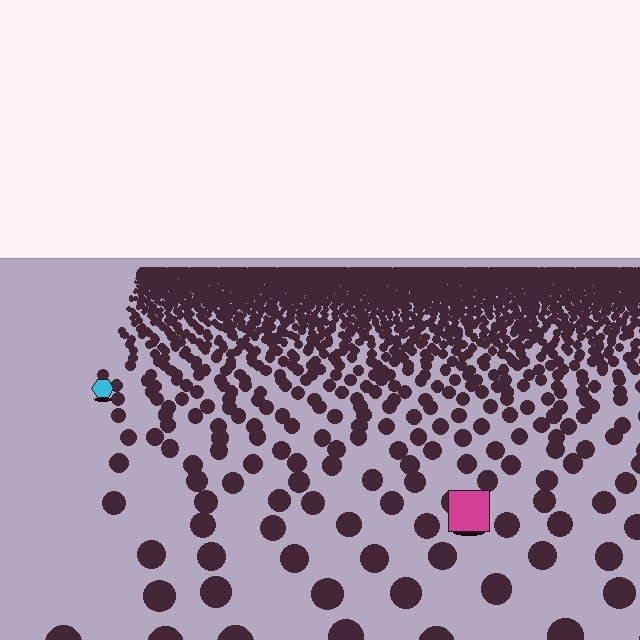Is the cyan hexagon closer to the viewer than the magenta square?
No. The magenta square is closer — you can tell from the texture gradient: the ground texture is coarser near it.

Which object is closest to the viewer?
The magenta square is closest. The texture marks near it are larger and more spread out.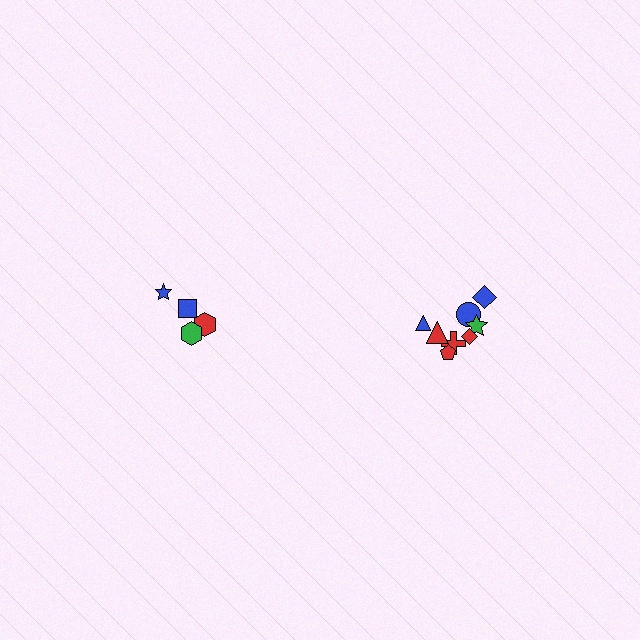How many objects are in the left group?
There are 4 objects.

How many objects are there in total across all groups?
There are 12 objects.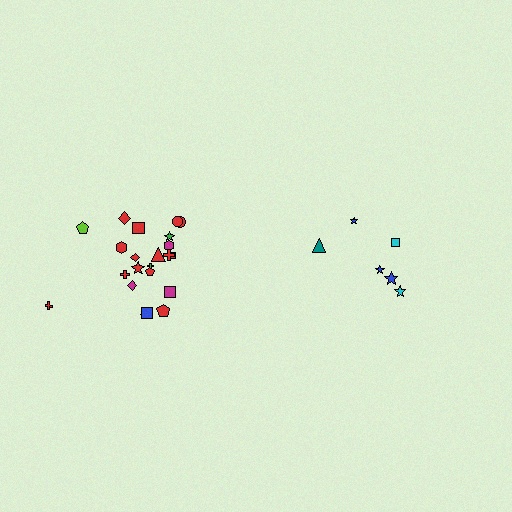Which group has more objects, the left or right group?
The left group.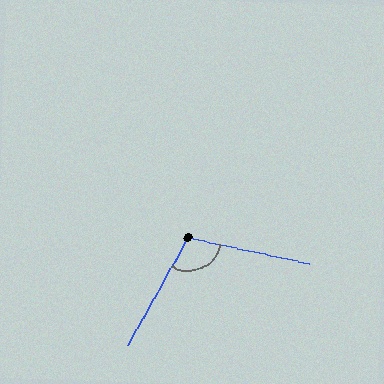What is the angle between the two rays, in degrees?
Approximately 107 degrees.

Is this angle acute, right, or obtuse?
It is obtuse.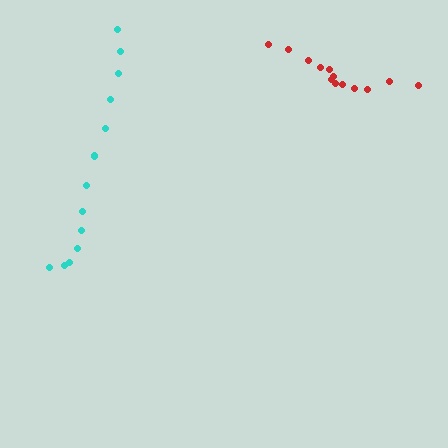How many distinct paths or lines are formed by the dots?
There are 2 distinct paths.